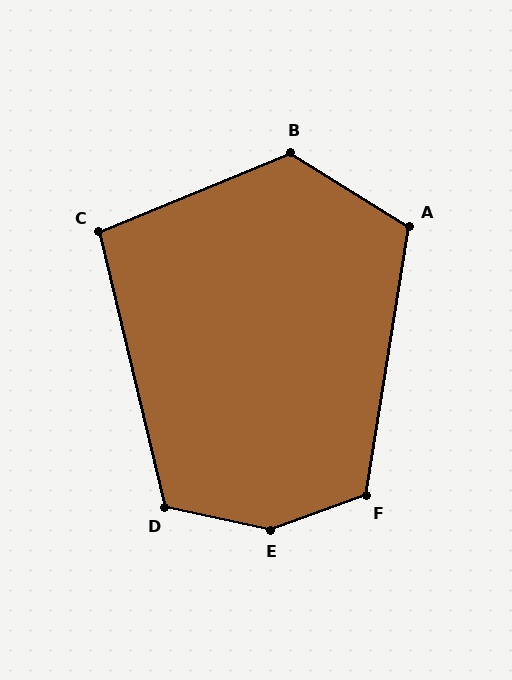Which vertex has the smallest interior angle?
C, at approximately 99 degrees.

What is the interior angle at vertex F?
Approximately 119 degrees (obtuse).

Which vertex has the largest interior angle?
E, at approximately 148 degrees.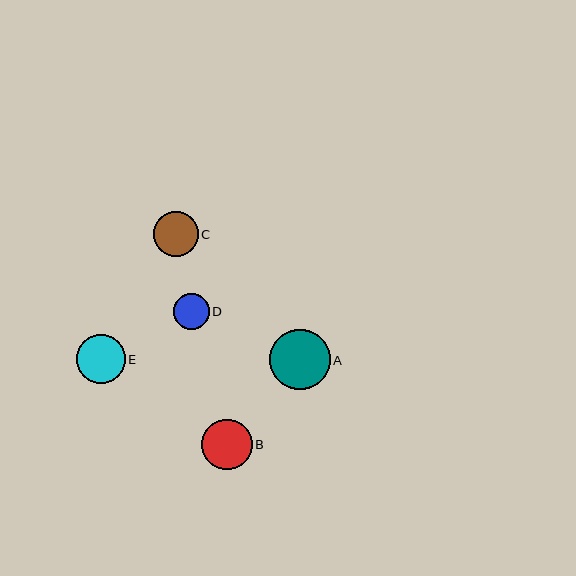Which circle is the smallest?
Circle D is the smallest with a size of approximately 36 pixels.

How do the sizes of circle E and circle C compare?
Circle E and circle C are approximately the same size.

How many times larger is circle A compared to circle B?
Circle A is approximately 1.2 times the size of circle B.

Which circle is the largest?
Circle A is the largest with a size of approximately 60 pixels.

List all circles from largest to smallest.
From largest to smallest: A, B, E, C, D.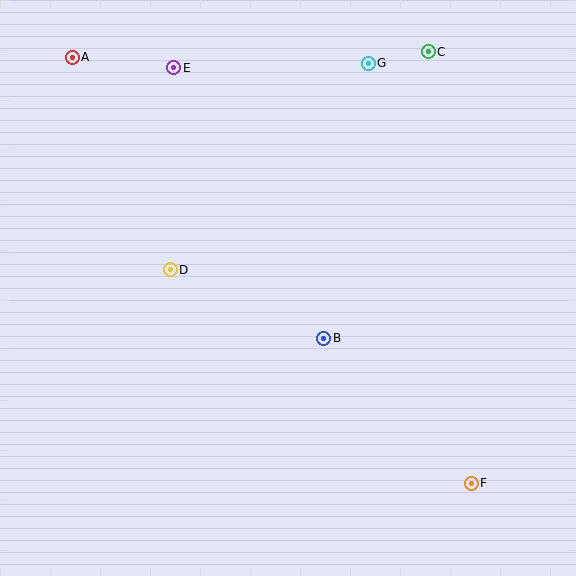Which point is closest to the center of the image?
Point B at (324, 338) is closest to the center.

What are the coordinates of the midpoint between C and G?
The midpoint between C and G is at (398, 57).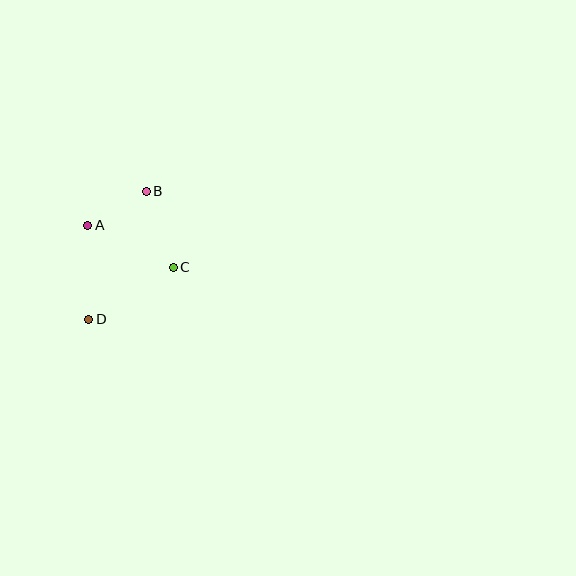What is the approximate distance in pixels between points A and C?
The distance between A and C is approximately 96 pixels.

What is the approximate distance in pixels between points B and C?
The distance between B and C is approximately 81 pixels.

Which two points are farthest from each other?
Points B and D are farthest from each other.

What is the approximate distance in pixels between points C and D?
The distance between C and D is approximately 99 pixels.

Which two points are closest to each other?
Points A and B are closest to each other.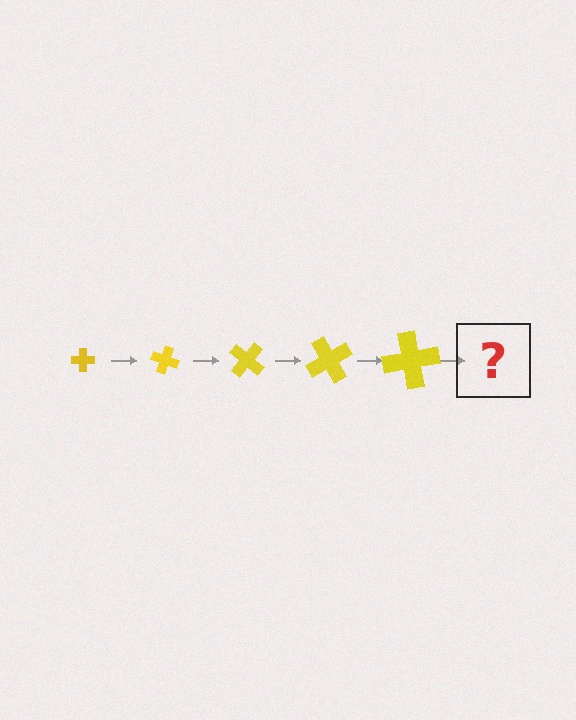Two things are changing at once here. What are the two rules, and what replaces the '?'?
The two rules are that the cross grows larger each step and it rotates 20 degrees each step. The '?' should be a cross, larger than the previous one and rotated 100 degrees from the start.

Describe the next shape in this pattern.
It should be a cross, larger than the previous one and rotated 100 degrees from the start.